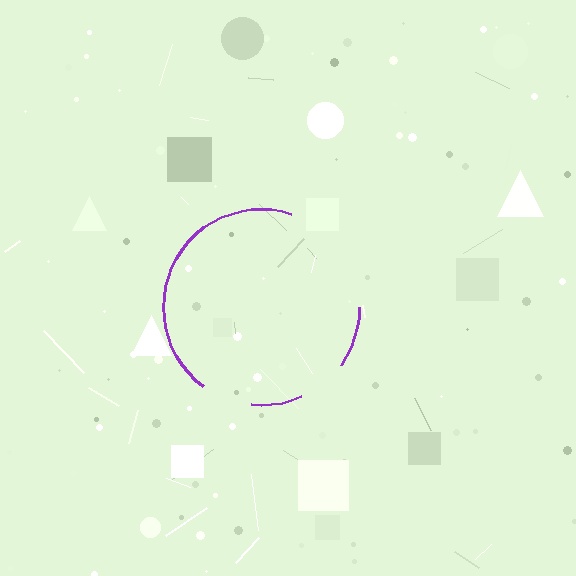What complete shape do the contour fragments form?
The contour fragments form a circle.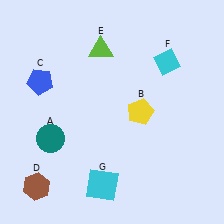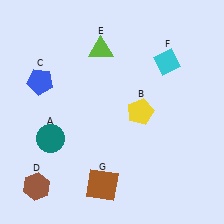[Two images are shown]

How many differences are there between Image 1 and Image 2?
There is 1 difference between the two images.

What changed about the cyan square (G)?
In Image 1, G is cyan. In Image 2, it changed to brown.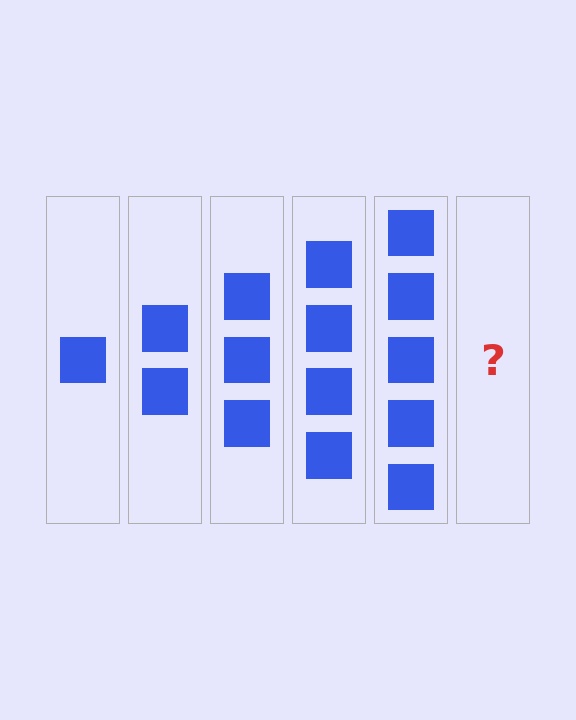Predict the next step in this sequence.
The next step is 6 squares.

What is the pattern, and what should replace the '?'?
The pattern is that each step adds one more square. The '?' should be 6 squares.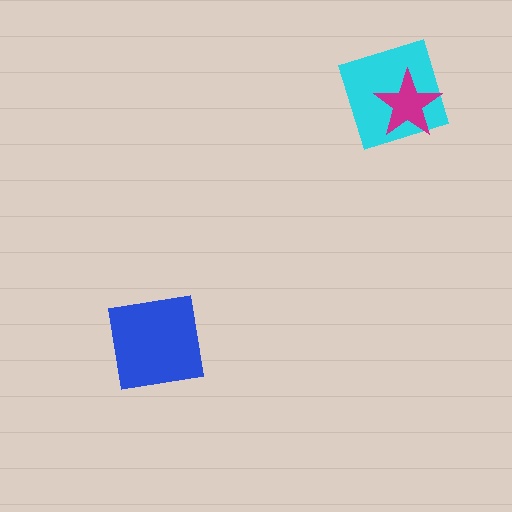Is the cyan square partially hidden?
Yes, it is partially covered by another shape.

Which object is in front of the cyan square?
The magenta star is in front of the cyan square.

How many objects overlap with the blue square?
0 objects overlap with the blue square.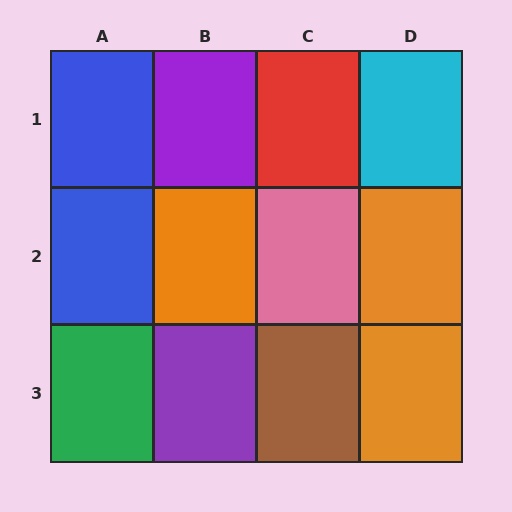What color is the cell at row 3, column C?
Brown.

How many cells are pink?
1 cell is pink.